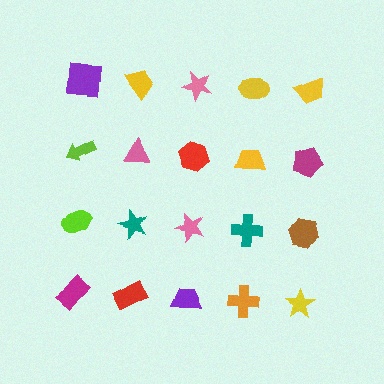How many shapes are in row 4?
5 shapes.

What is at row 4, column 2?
A red rectangle.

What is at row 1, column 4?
A yellow ellipse.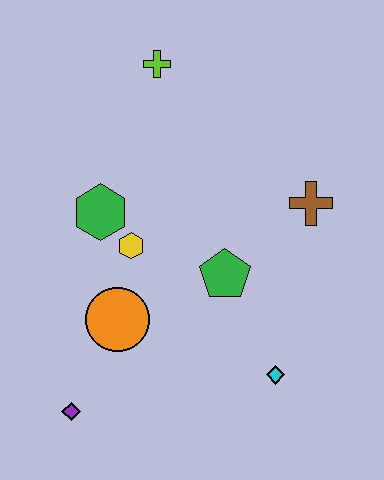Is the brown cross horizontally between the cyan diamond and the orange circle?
No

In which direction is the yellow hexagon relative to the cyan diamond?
The yellow hexagon is to the left of the cyan diamond.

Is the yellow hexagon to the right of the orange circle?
Yes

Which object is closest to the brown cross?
The green pentagon is closest to the brown cross.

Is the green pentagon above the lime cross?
No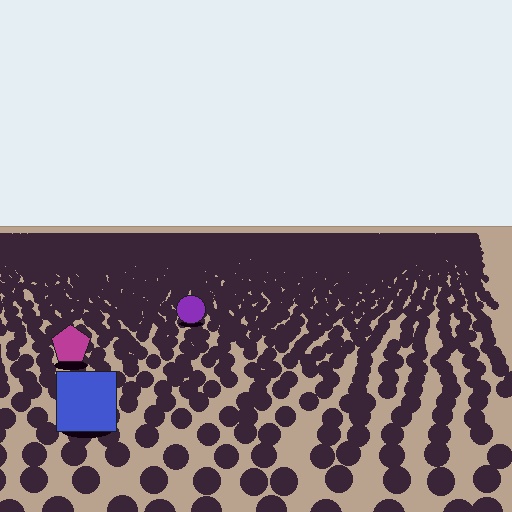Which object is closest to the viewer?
The blue square is closest. The texture marks near it are larger and more spread out.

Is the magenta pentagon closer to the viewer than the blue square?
No. The blue square is closer — you can tell from the texture gradient: the ground texture is coarser near it.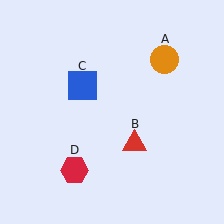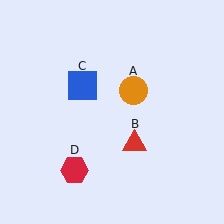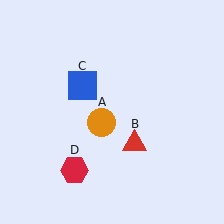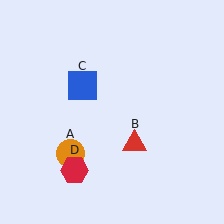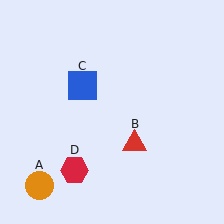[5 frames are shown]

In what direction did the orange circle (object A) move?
The orange circle (object A) moved down and to the left.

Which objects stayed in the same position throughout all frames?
Red triangle (object B) and blue square (object C) and red hexagon (object D) remained stationary.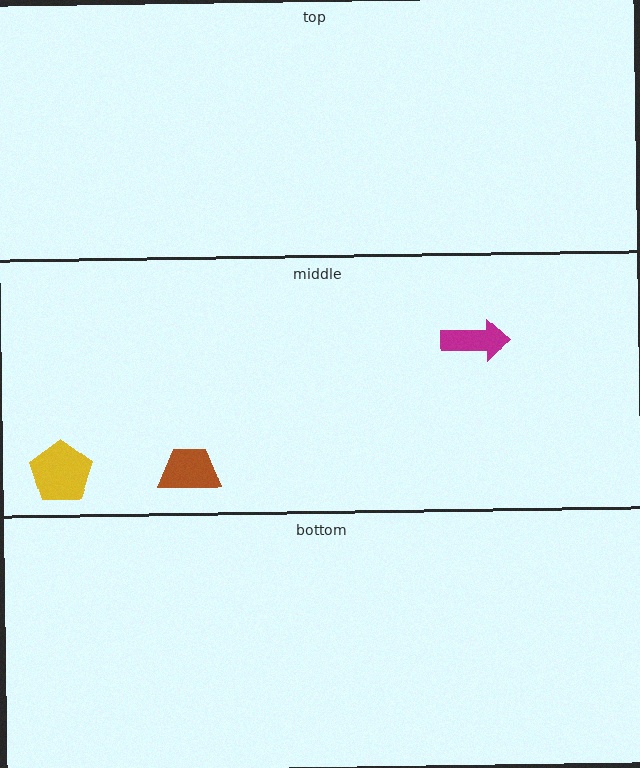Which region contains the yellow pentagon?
The middle region.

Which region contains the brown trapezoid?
The middle region.